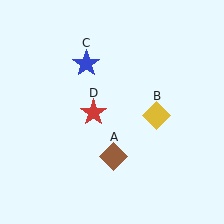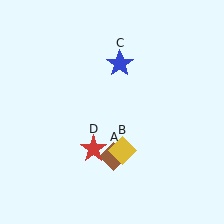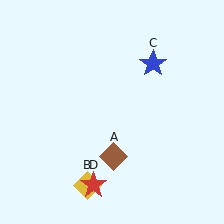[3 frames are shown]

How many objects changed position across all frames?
3 objects changed position: yellow diamond (object B), blue star (object C), red star (object D).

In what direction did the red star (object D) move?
The red star (object D) moved down.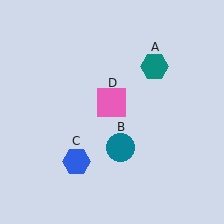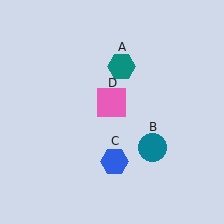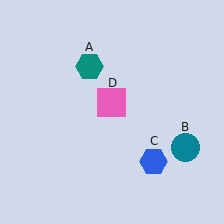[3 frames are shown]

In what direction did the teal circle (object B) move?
The teal circle (object B) moved right.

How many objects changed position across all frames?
3 objects changed position: teal hexagon (object A), teal circle (object B), blue hexagon (object C).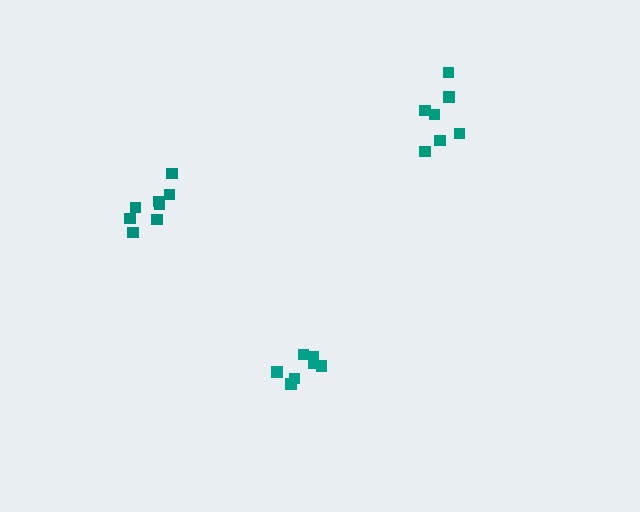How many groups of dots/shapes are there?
There are 3 groups.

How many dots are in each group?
Group 1: 7 dots, Group 2: 7 dots, Group 3: 8 dots (22 total).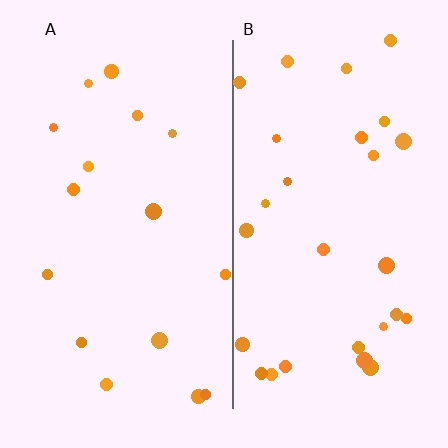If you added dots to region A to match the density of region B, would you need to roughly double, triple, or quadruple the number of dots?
Approximately double.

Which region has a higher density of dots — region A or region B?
B (the right).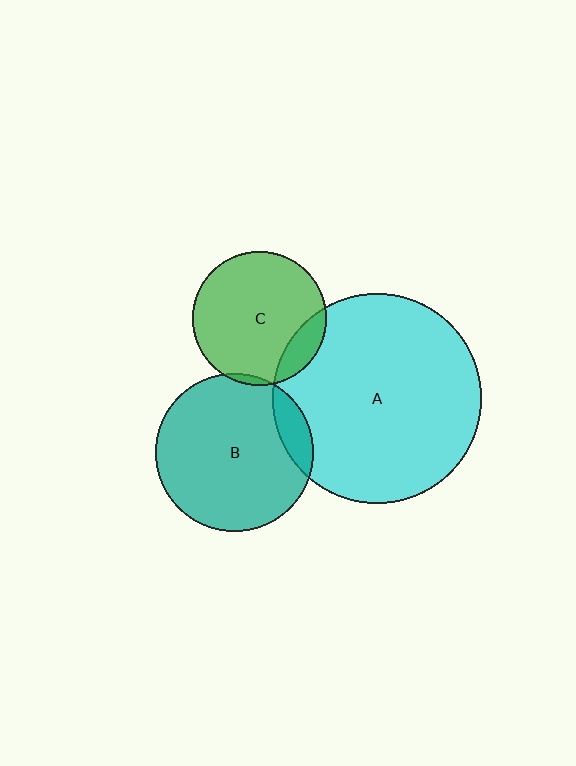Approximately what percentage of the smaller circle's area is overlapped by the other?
Approximately 5%.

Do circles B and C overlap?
Yes.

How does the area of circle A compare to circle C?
Approximately 2.4 times.